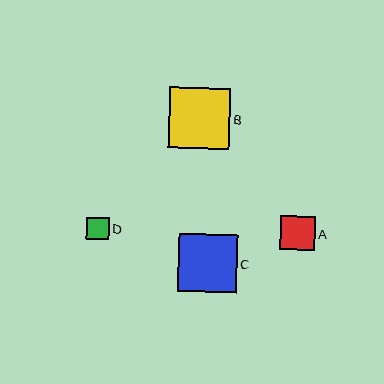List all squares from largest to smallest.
From largest to smallest: B, C, A, D.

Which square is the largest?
Square B is the largest with a size of approximately 61 pixels.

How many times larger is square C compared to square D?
Square C is approximately 2.6 times the size of square D.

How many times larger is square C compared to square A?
Square C is approximately 1.7 times the size of square A.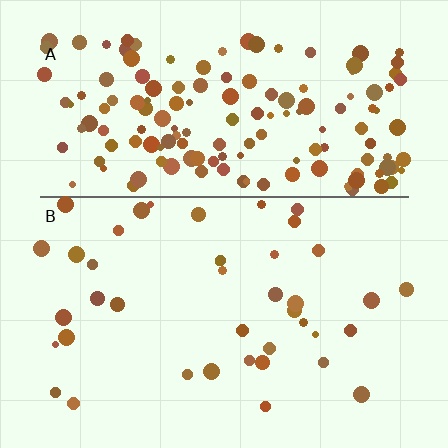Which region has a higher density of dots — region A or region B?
A (the top).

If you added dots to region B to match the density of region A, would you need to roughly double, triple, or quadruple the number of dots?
Approximately quadruple.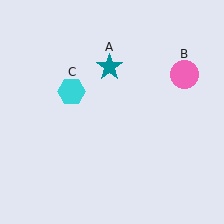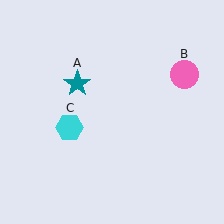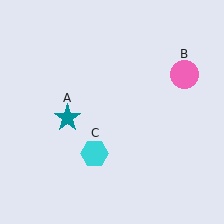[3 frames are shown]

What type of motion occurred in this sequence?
The teal star (object A), cyan hexagon (object C) rotated counterclockwise around the center of the scene.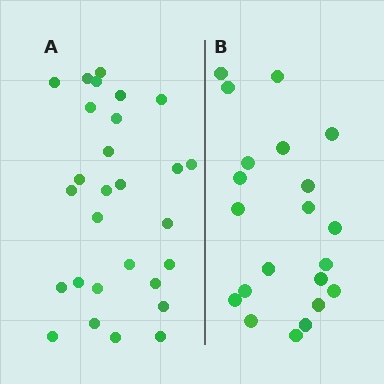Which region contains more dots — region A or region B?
Region A (the left region) has more dots.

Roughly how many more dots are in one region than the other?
Region A has roughly 8 or so more dots than region B.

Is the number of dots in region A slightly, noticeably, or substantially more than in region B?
Region A has noticeably more, but not dramatically so. The ratio is roughly 1.3 to 1.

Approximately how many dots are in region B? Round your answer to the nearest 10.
About 20 dots. (The exact count is 21, which rounds to 20.)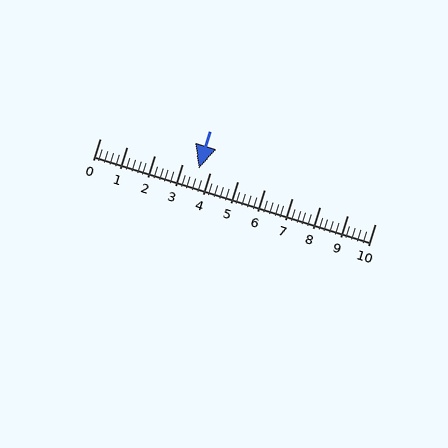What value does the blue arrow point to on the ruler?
The blue arrow points to approximately 3.6.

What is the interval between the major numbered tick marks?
The major tick marks are spaced 1 units apart.